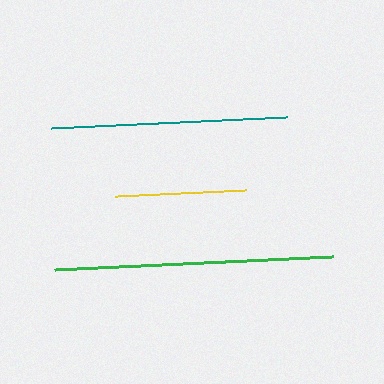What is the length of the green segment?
The green segment is approximately 280 pixels long.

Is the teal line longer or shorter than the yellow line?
The teal line is longer than the yellow line.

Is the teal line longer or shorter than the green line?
The green line is longer than the teal line.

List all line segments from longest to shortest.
From longest to shortest: green, teal, yellow.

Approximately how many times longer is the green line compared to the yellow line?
The green line is approximately 2.1 times the length of the yellow line.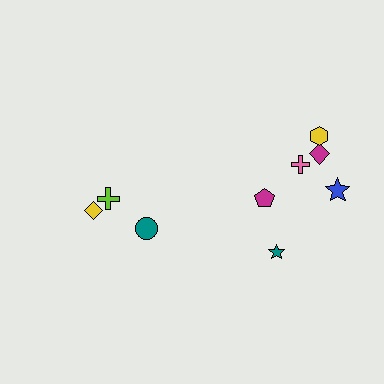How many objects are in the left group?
There are 3 objects.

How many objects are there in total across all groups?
There are 9 objects.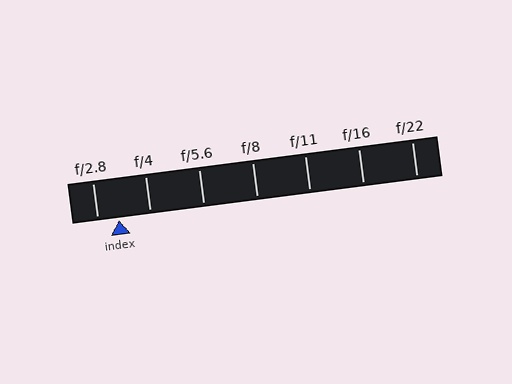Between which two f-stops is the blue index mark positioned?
The index mark is between f/2.8 and f/4.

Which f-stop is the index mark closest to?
The index mark is closest to f/2.8.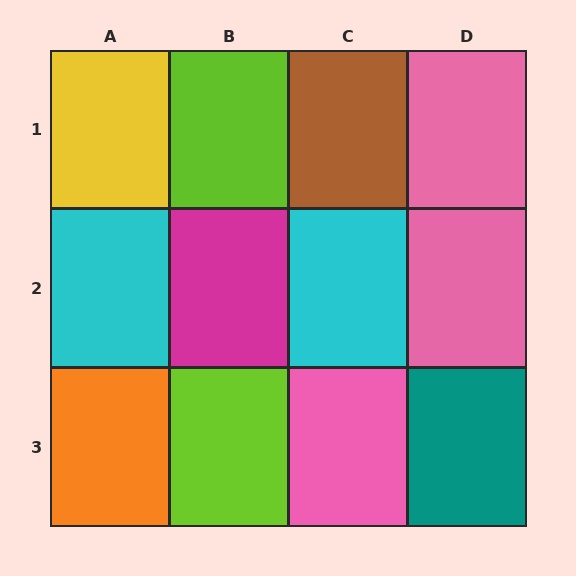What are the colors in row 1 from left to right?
Yellow, lime, brown, pink.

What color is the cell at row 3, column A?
Orange.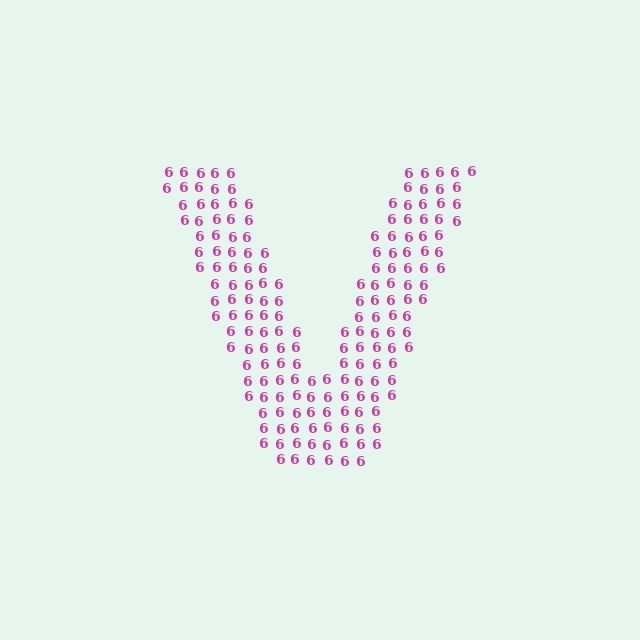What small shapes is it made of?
It is made of small digit 6's.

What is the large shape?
The large shape is the letter V.